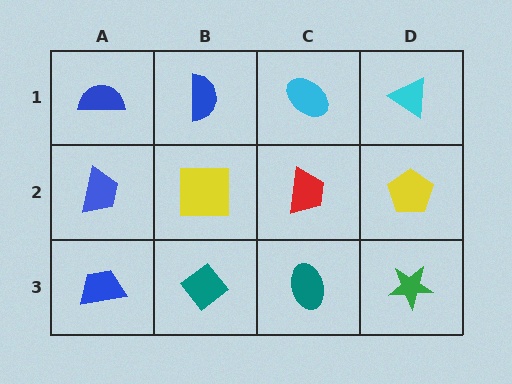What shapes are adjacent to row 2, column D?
A cyan triangle (row 1, column D), a green star (row 3, column D), a red trapezoid (row 2, column C).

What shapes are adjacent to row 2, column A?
A blue semicircle (row 1, column A), a blue trapezoid (row 3, column A), a yellow square (row 2, column B).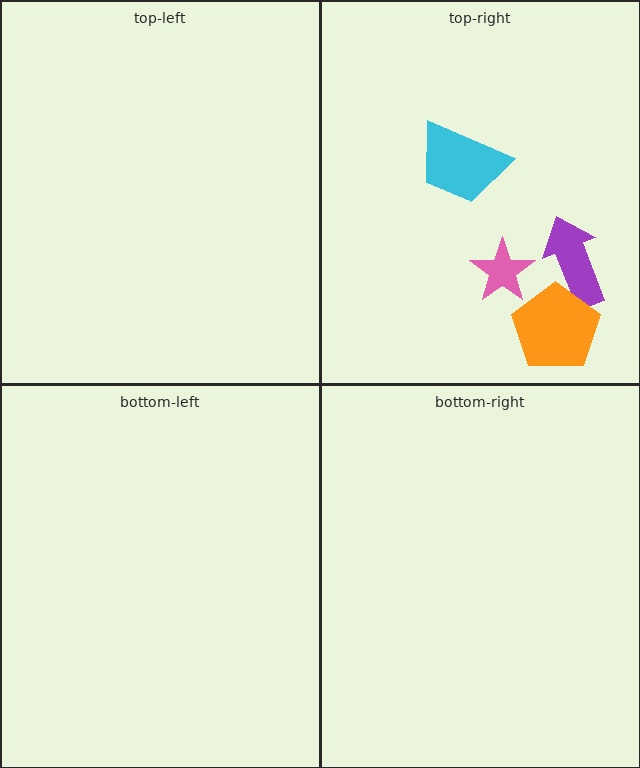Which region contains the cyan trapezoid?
The top-right region.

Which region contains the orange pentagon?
The top-right region.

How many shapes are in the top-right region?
4.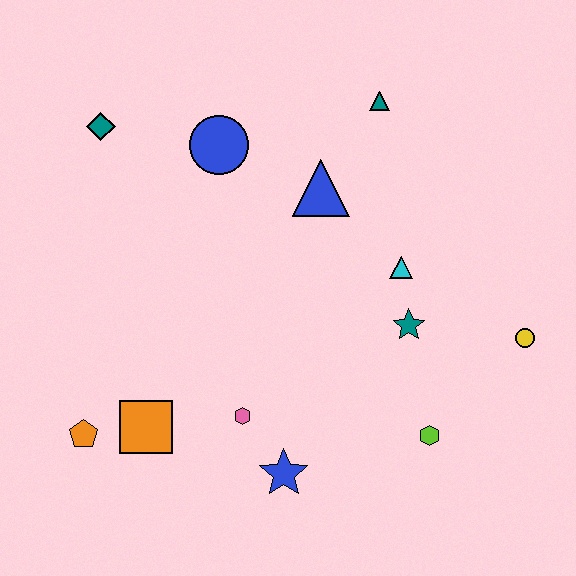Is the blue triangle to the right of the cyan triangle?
No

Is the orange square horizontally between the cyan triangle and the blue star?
No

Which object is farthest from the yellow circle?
The teal diamond is farthest from the yellow circle.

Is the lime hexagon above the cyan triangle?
No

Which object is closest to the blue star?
The pink hexagon is closest to the blue star.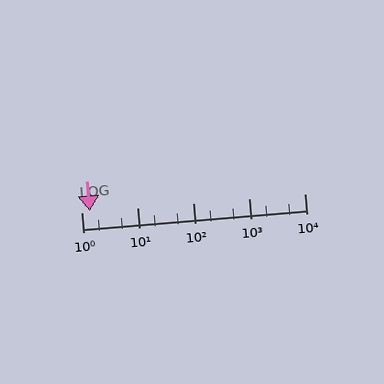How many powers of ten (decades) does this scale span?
The scale spans 4 decades, from 1 to 10000.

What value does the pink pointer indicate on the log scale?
The pointer indicates approximately 1.4.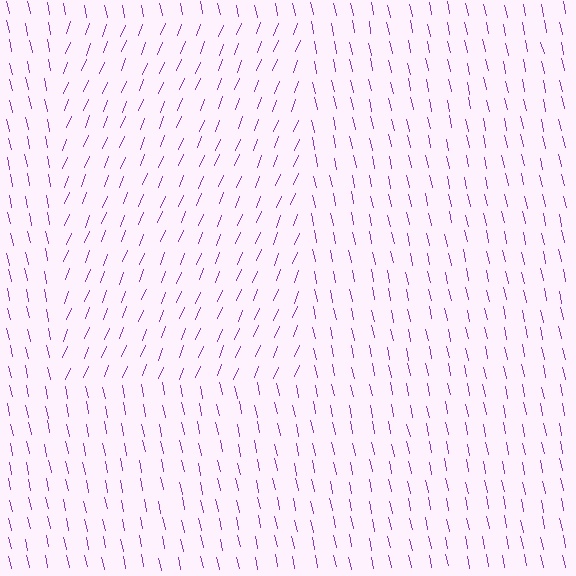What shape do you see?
I see a rectangle.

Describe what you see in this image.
The image is filled with small purple line segments. A rectangle region in the image has lines oriented differently from the surrounding lines, creating a visible texture boundary.